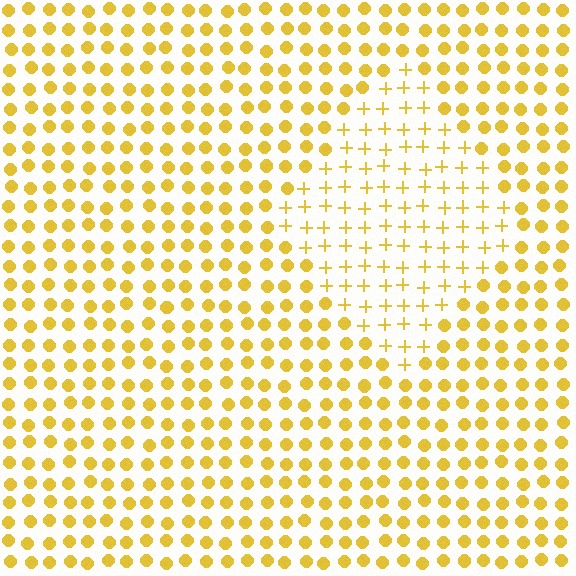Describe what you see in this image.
The image is filled with small yellow elements arranged in a uniform grid. A diamond-shaped region contains plus signs, while the surrounding area contains circles. The boundary is defined purely by the change in element shape.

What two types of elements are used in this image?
The image uses plus signs inside the diamond region and circles outside it.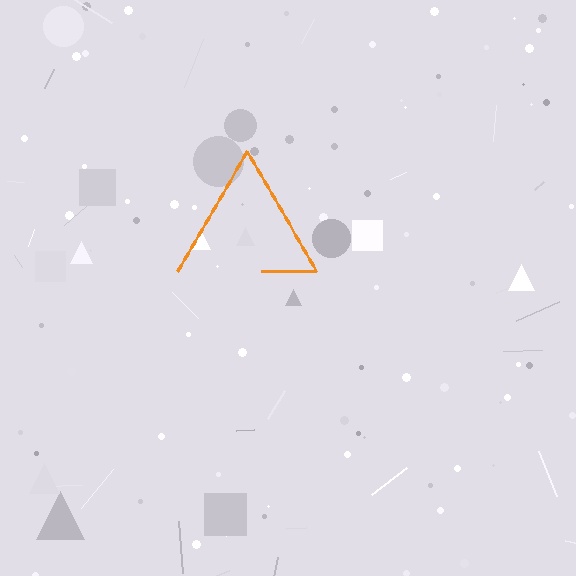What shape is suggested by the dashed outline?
The dashed outline suggests a triangle.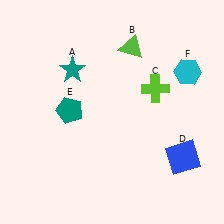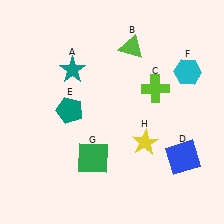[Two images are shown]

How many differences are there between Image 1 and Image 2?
There are 2 differences between the two images.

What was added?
A green square (G), a yellow star (H) were added in Image 2.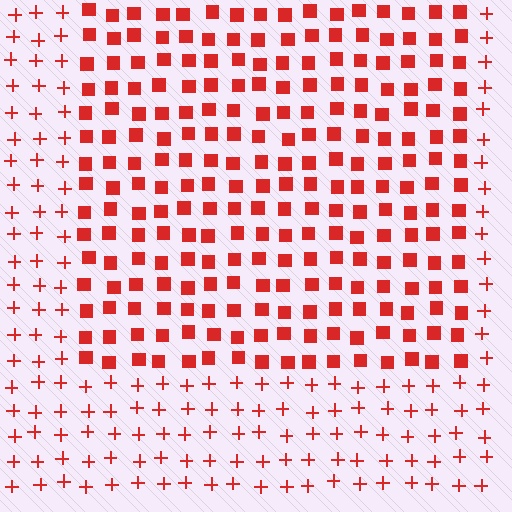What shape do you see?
I see a rectangle.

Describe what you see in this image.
The image is filled with small red elements arranged in a uniform grid. A rectangle-shaped region contains squares, while the surrounding area contains plus signs. The boundary is defined purely by the change in element shape.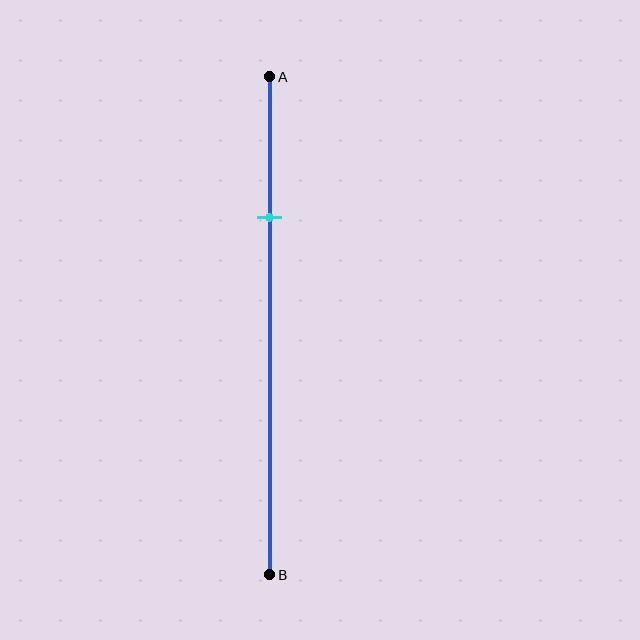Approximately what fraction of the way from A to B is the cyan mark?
The cyan mark is approximately 30% of the way from A to B.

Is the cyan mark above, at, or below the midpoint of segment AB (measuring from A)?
The cyan mark is above the midpoint of segment AB.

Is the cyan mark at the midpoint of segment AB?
No, the mark is at about 30% from A, not at the 50% midpoint.